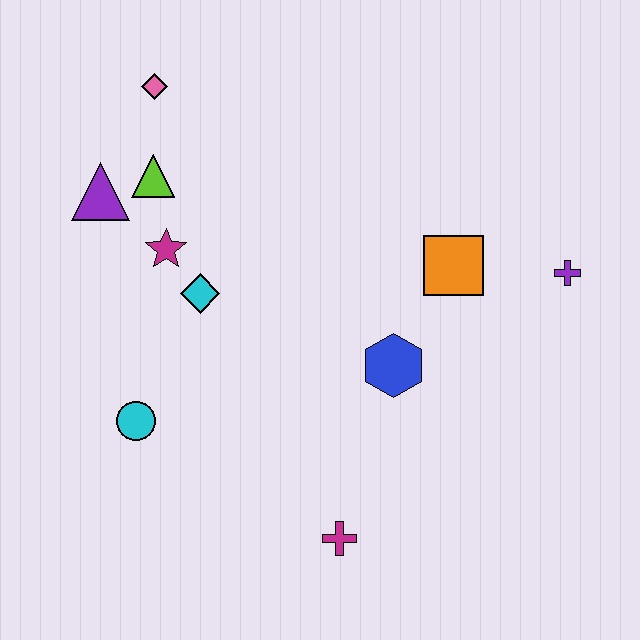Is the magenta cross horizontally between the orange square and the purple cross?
No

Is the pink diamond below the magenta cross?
No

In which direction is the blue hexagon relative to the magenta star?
The blue hexagon is to the right of the magenta star.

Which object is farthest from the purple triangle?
The purple cross is farthest from the purple triangle.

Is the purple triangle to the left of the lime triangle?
Yes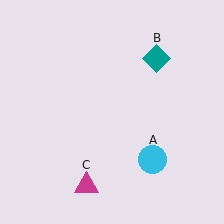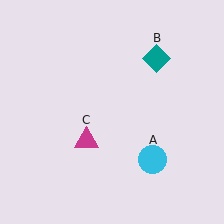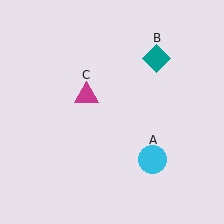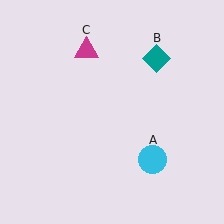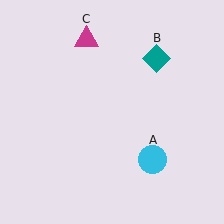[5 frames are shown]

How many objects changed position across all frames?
1 object changed position: magenta triangle (object C).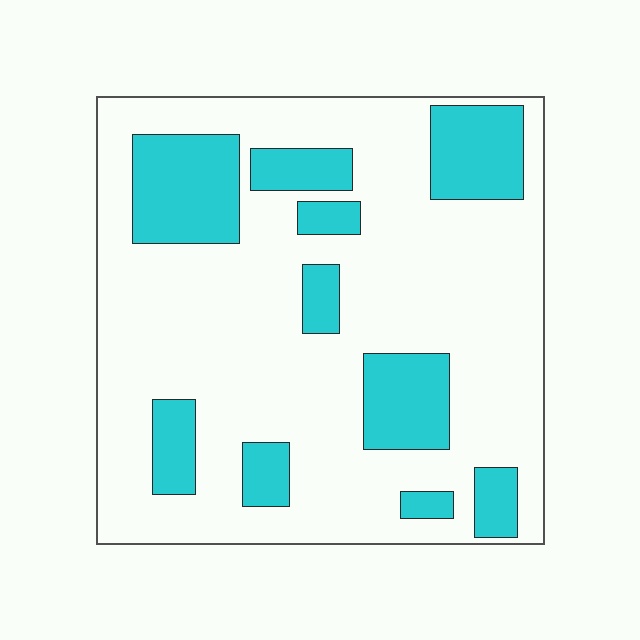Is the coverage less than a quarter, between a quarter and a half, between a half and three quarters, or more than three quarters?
Between a quarter and a half.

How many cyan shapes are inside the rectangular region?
10.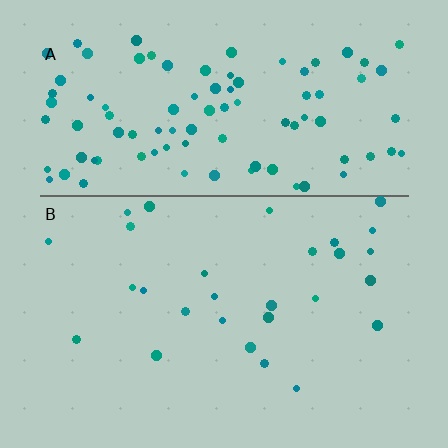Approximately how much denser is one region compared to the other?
Approximately 3.6× — region A over region B.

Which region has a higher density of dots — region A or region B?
A (the top).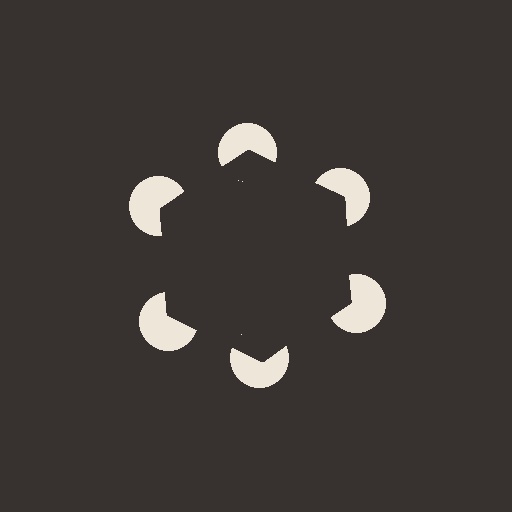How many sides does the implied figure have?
6 sides.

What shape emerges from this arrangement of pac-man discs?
An illusory hexagon — its edges are inferred from the aligned wedge cuts in the pac-man discs, not physically drawn.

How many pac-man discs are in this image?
There are 6 — one at each vertex of the illusory hexagon.